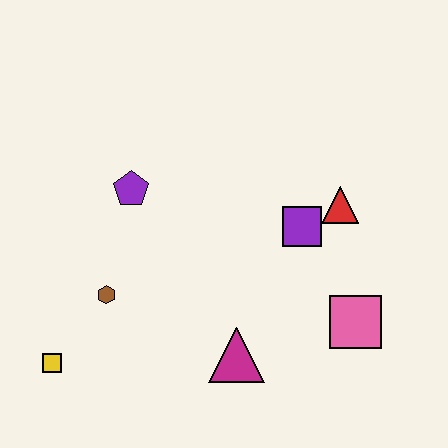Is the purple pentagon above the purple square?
Yes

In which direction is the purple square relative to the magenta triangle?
The purple square is above the magenta triangle.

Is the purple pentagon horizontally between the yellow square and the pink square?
Yes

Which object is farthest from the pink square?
The yellow square is farthest from the pink square.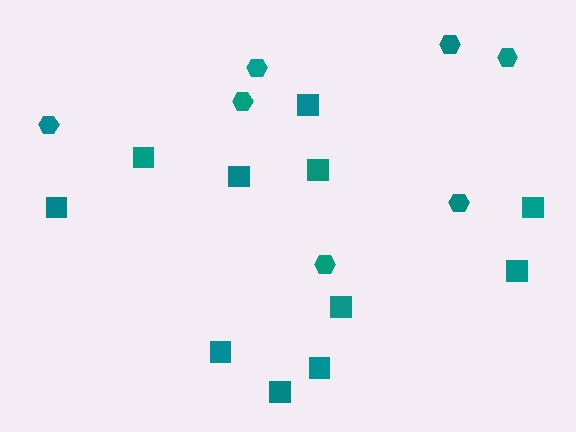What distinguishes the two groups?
There are 2 groups: one group of squares (11) and one group of hexagons (7).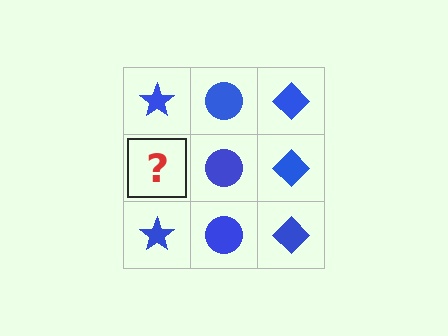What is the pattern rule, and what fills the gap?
The rule is that each column has a consistent shape. The gap should be filled with a blue star.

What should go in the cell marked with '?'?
The missing cell should contain a blue star.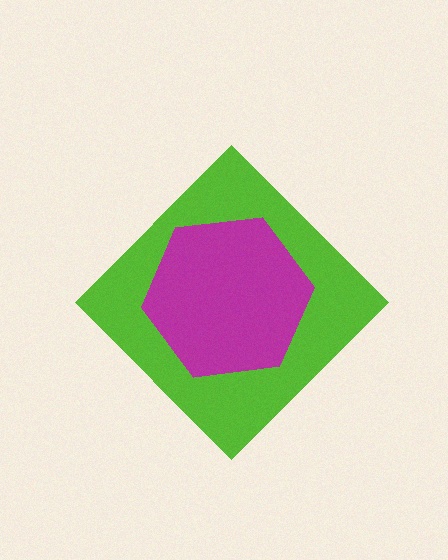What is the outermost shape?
The lime diamond.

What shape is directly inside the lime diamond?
The magenta hexagon.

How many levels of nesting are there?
2.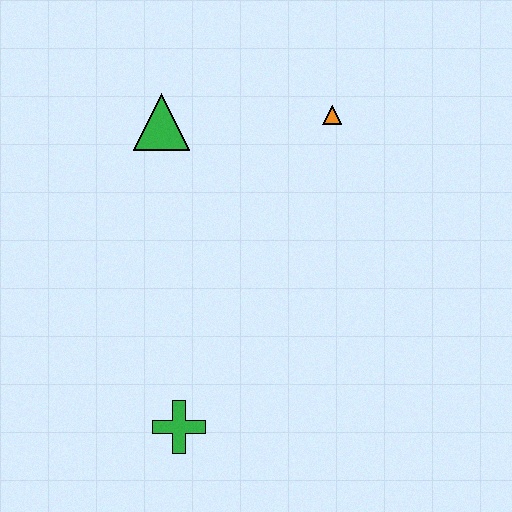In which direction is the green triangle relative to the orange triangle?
The green triangle is to the left of the orange triangle.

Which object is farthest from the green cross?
The orange triangle is farthest from the green cross.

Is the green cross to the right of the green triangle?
Yes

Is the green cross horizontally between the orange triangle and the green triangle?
Yes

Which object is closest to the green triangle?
The orange triangle is closest to the green triangle.